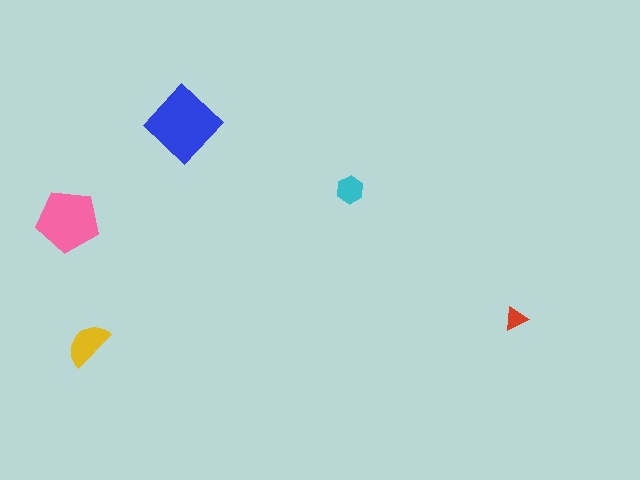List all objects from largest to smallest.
The blue diamond, the pink pentagon, the yellow semicircle, the cyan hexagon, the red triangle.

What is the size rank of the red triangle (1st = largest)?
5th.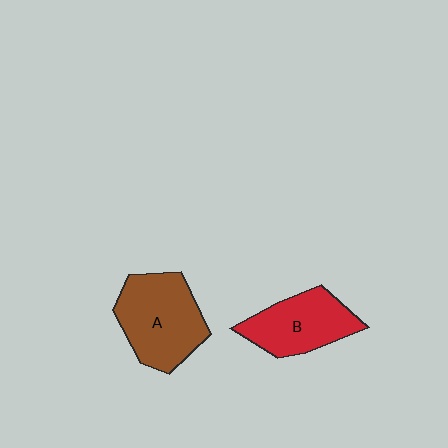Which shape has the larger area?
Shape A (brown).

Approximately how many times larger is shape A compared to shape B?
Approximately 1.2 times.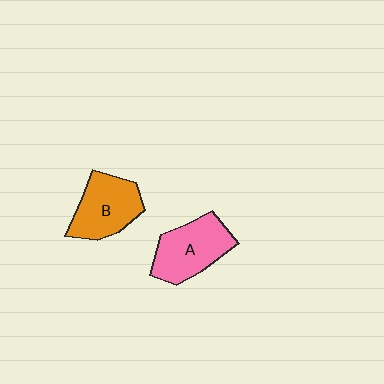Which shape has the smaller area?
Shape B (orange).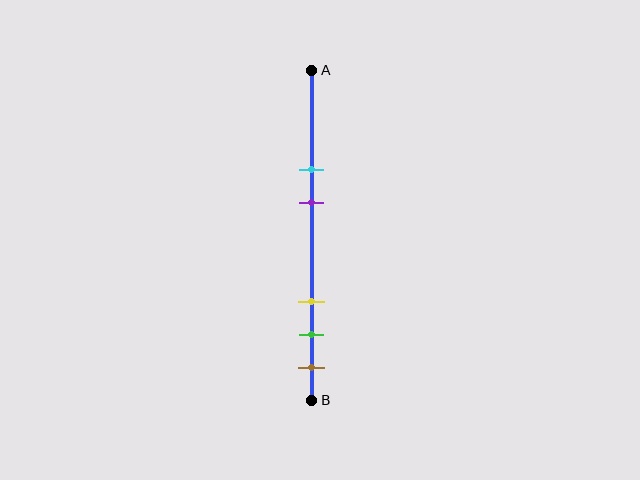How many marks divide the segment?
There are 5 marks dividing the segment.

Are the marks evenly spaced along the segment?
No, the marks are not evenly spaced.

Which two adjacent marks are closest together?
The green and brown marks are the closest adjacent pair.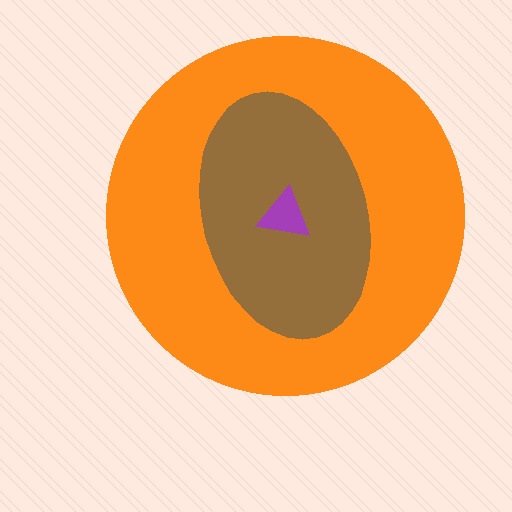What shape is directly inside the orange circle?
The brown ellipse.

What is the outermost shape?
The orange circle.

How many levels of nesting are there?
3.